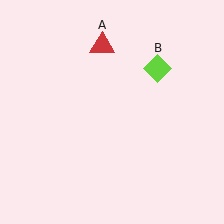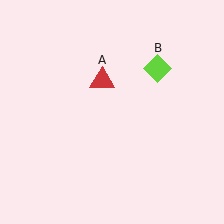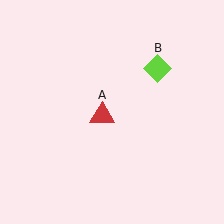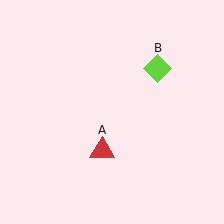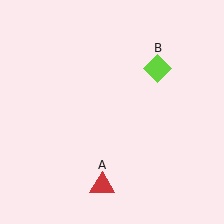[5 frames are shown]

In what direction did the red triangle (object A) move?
The red triangle (object A) moved down.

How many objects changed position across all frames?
1 object changed position: red triangle (object A).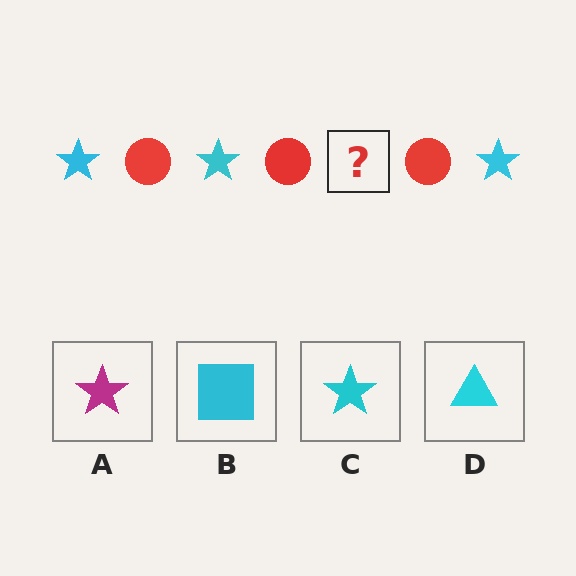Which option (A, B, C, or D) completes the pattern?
C.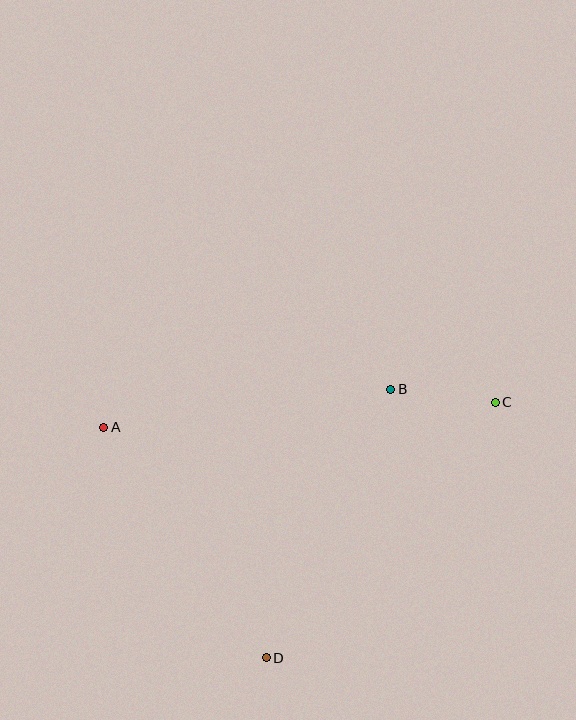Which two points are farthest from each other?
Points A and C are farthest from each other.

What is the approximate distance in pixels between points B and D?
The distance between B and D is approximately 296 pixels.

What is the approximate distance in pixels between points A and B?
The distance between A and B is approximately 289 pixels.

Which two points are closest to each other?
Points B and C are closest to each other.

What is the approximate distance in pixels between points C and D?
The distance between C and D is approximately 343 pixels.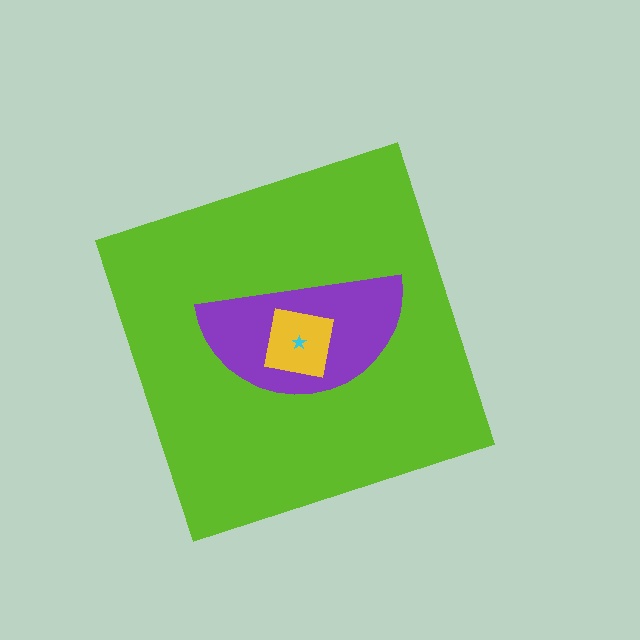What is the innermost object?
The cyan star.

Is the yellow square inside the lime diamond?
Yes.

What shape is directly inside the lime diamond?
The purple semicircle.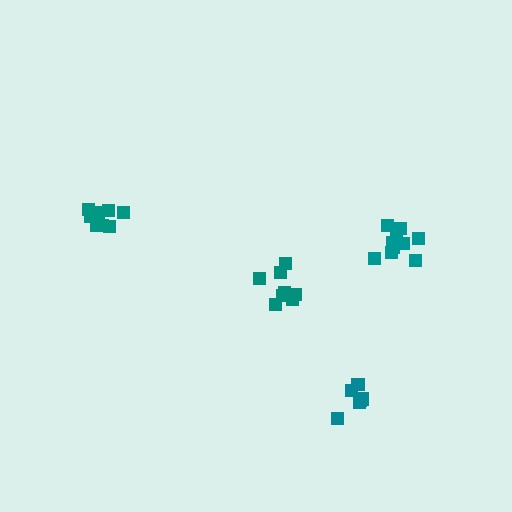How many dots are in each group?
Group 1: 8 dots, Group 2: 7 dots, Group 3: 9 dots, Group 4: 10 dots (34 total).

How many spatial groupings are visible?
There are 4 spatial groupings.